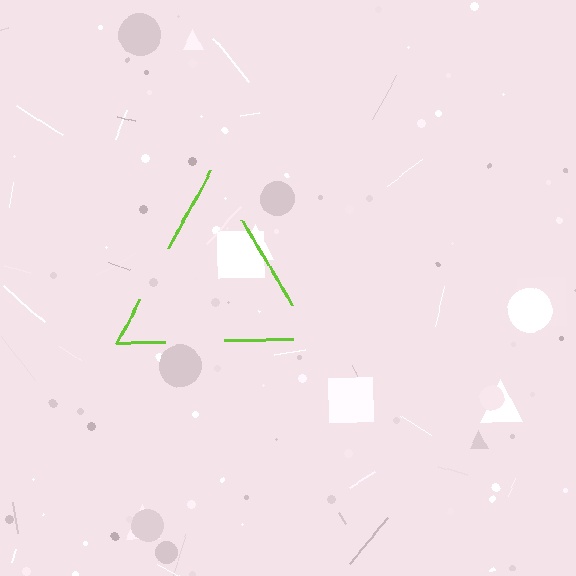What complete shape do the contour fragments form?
The contour fragments form a triangle.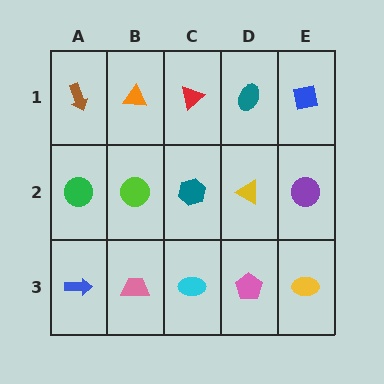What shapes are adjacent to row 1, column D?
A yellow triangle (row 2, column D), a red triangle (row 1, column C), a blue square (row 1, column E).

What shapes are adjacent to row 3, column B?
A lime circle (row 2, column B), a blue arrow (row 3, column A), a cyan ellipse (row 3, column C).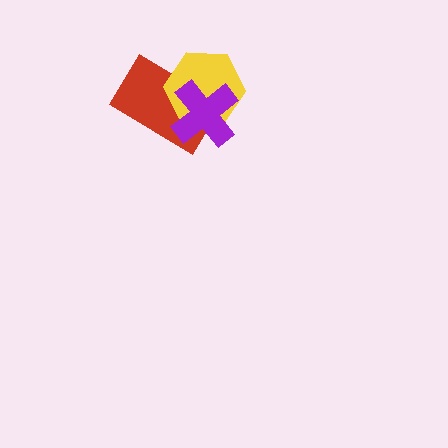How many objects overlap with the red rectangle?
2 objects overlap with the red rectangle.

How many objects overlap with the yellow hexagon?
2 objects overlap with the yellow hexagon.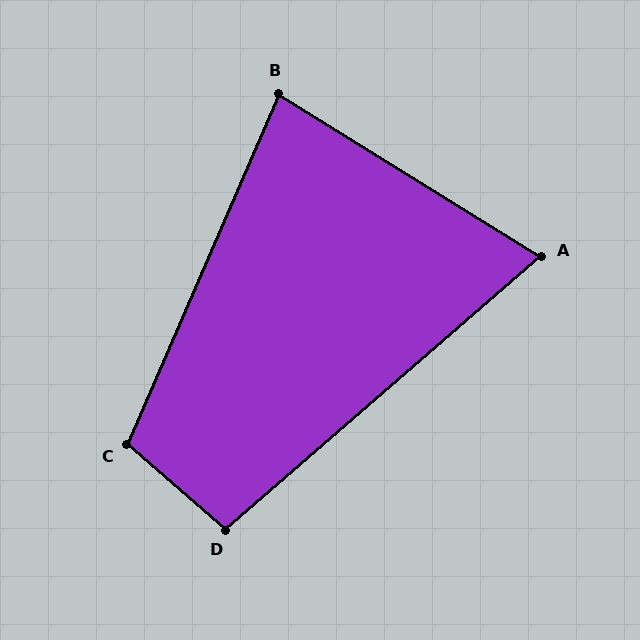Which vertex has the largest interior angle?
C, at approximately 107 degrees.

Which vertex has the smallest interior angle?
A, at approximately 73 degrees.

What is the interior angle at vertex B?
Approximately 82 degrees (acute).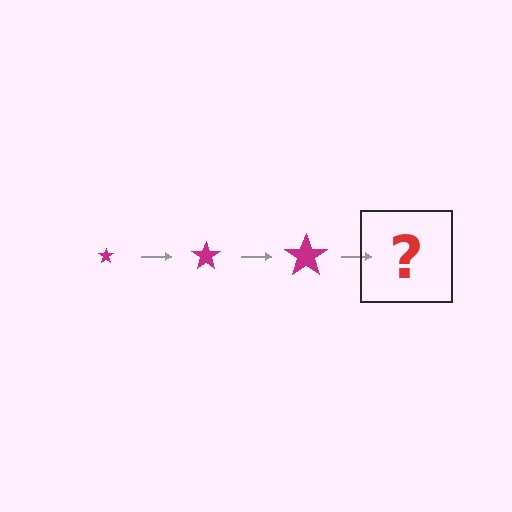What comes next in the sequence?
The next element should be a magenta star, larger than the previous one.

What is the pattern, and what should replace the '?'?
The pattern is that the star gets progressively larger each step. The '?' should be a magenta star, larger than the previous one.